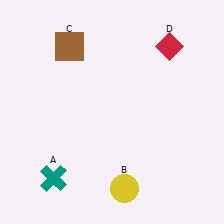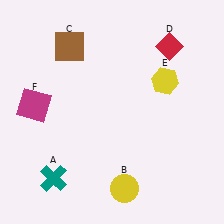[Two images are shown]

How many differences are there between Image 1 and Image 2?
There are 2 differences between the two images.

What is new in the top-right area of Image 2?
A yellow hexagon (E) was added in the top-right area of Image 2.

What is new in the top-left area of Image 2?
A magenta square (F) was added in the top-left area of Image 2.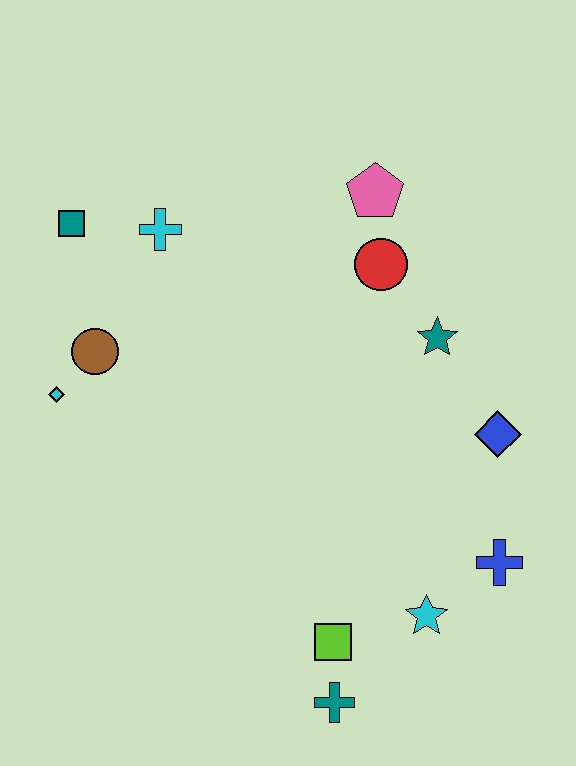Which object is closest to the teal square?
The cyan cross is closest to the teal square.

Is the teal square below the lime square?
No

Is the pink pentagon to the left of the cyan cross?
No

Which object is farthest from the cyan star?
The teal square is farthest from the cyan star.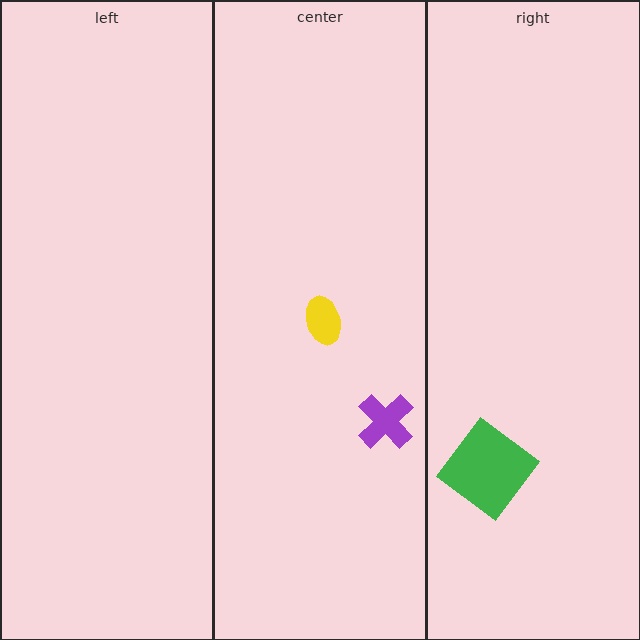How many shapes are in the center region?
2.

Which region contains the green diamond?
The right region.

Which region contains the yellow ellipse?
The center region.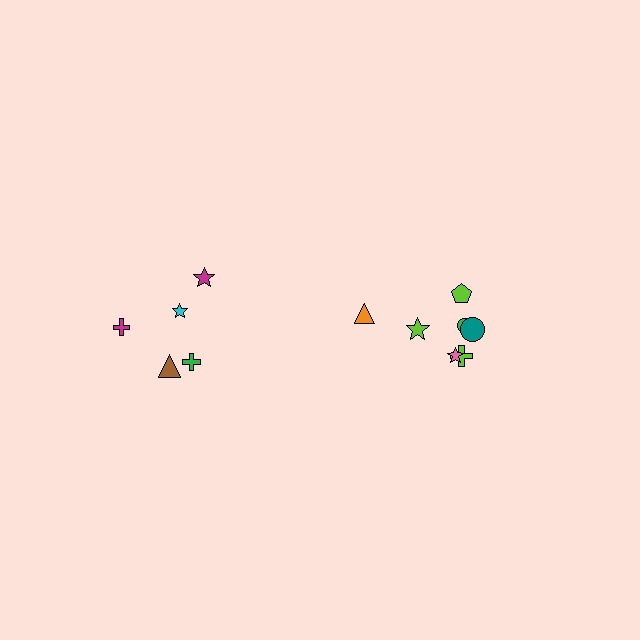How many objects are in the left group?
There are 5 objects.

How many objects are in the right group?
There are 7 objects.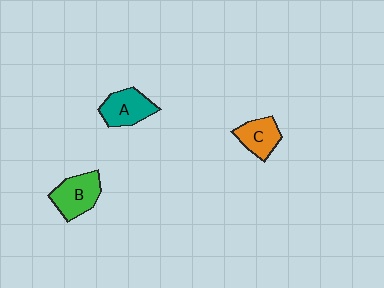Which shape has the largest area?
Shape B (green).